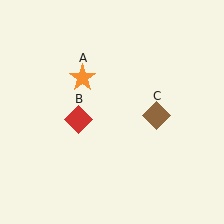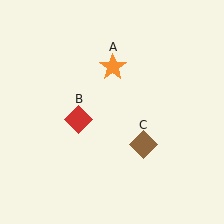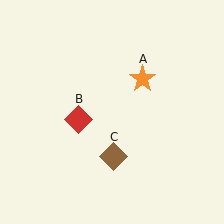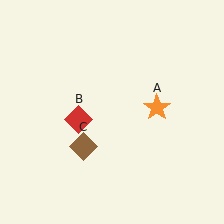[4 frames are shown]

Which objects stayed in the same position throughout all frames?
Red diamond (object B) remained stationary.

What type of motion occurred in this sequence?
The orange star (object A), brown diamond (object C) rotated clockwise around the center of the scene.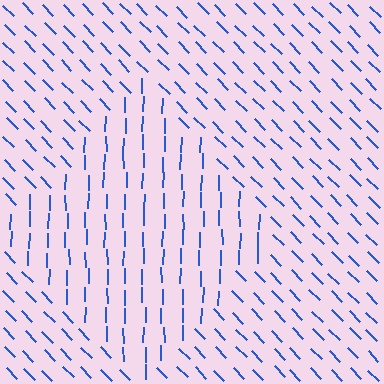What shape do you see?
I see a diamond.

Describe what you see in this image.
The image is filled with small blue line segments. A diamond region in the image has lines oriented differently from the surrounding lines, creating a visible texture boundary.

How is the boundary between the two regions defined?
The boundary is defined purely by a change in line orientation (approximately 45 degrees difference). All lines are the same color and thickness.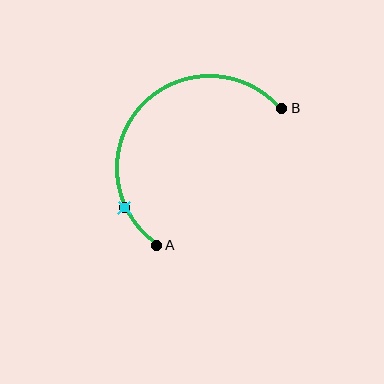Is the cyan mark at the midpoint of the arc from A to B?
No. The cyan mark lies on the arc but is closer to endpoint A. The arc midpoint would be at the point on the curve equidistant along the arc from both A and B.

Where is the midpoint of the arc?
The arc midpoint is the point on the curve farthest from the straight line joining A and B. It sits above and to the left of that line.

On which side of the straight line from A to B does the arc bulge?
The arc bulges above and to the left of the straight line connecting A and B.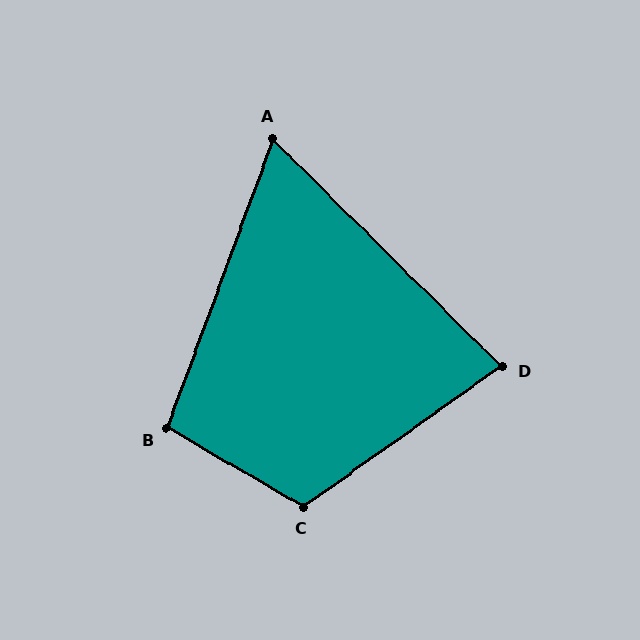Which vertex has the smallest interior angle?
A, at approximately 65 degrees.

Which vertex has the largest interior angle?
C, at approximately 115 degrees.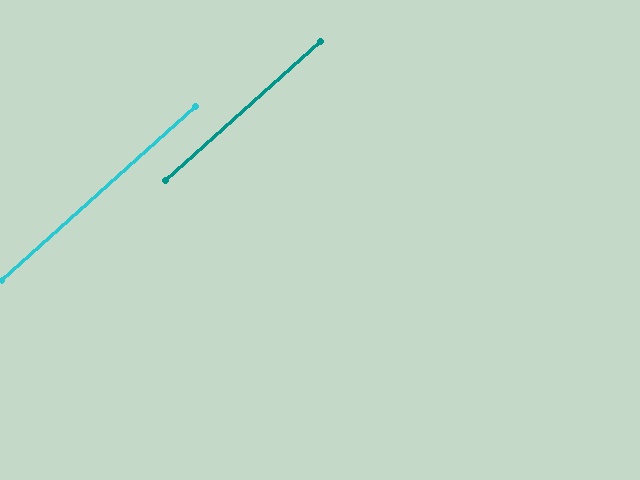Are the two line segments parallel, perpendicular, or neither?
Parallel — their directions differ by only 0.2°.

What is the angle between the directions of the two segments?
Approximately 0 degrees.